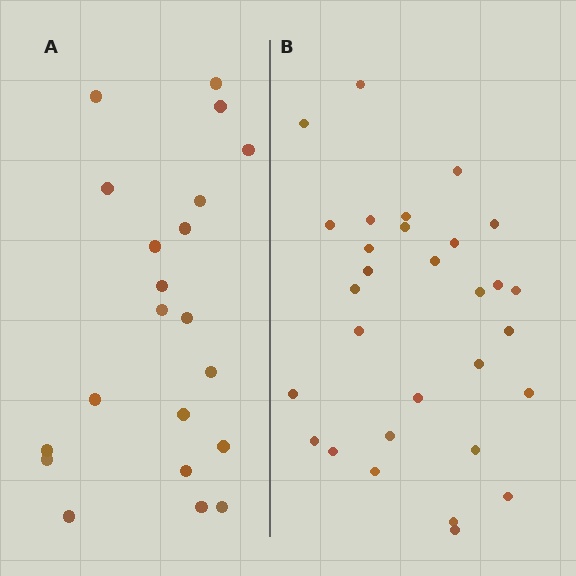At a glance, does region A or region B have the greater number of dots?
Region B (the right region) has more dots.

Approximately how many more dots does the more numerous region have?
Region B has roughly 8 or so more dots than region A.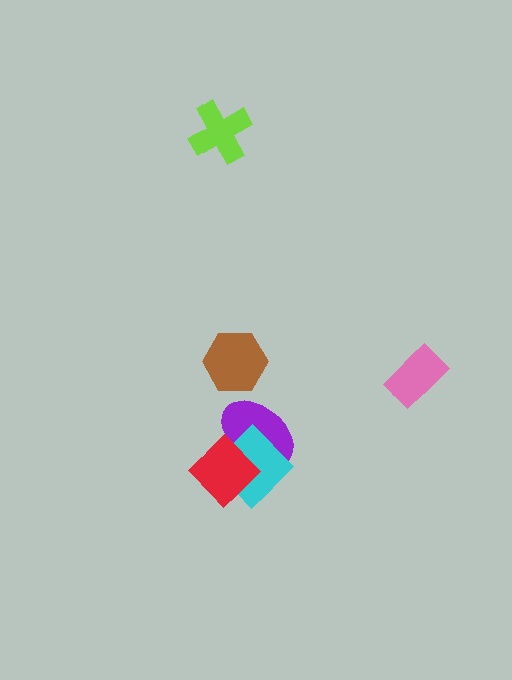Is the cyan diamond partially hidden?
Yes, it is partially covered by another shape.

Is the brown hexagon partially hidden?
No, no other shape covers it.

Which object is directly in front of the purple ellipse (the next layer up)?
The cyan diamond is directly in front of the purple ellipse.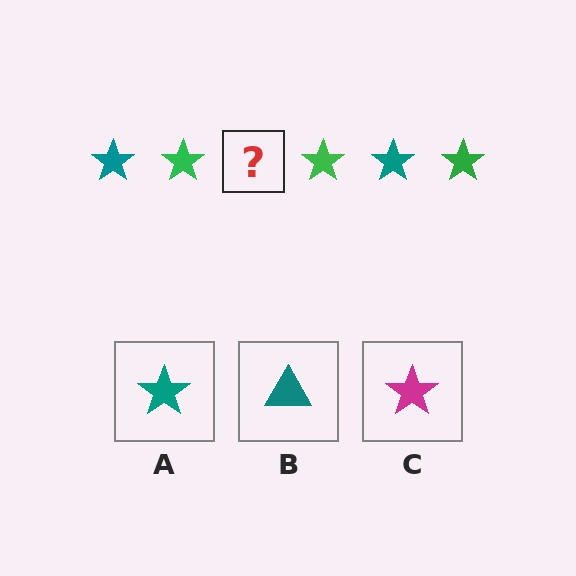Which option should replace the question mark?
Option A.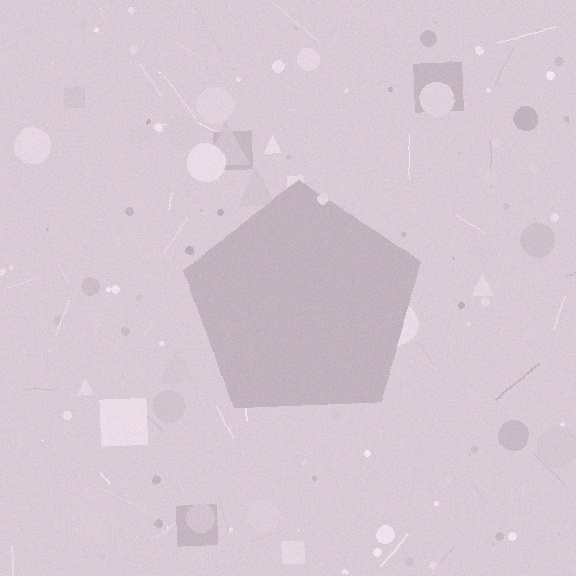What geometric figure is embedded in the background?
A pentagon is embedded in the background.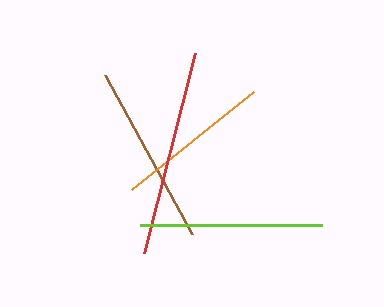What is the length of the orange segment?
The orange segment is approximately 156 pixels long.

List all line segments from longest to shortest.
From longest to shortest: red, lime, brown, orange.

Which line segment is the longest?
The red line is the longest at approximately 206 pixels.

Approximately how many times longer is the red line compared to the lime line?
The red line is approximately 1.1 times the length of the lime line.